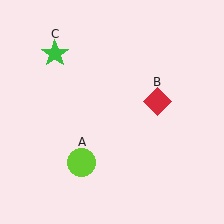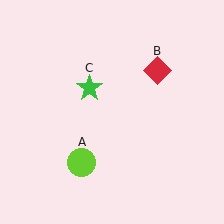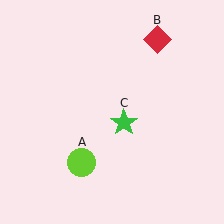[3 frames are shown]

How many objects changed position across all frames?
2 objects changed position: red diamond (object B), green star (object C).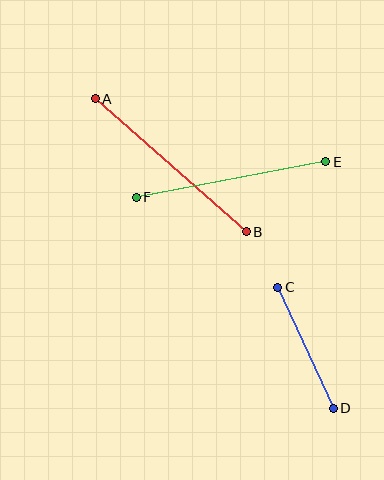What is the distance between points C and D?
The distance is approximately 133 pixels.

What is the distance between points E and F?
The distance is approximately 193 pixels.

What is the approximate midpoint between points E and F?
The midpoint is at approximately (231, 180) pixels.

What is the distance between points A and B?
The distance is approximately 201 pixels.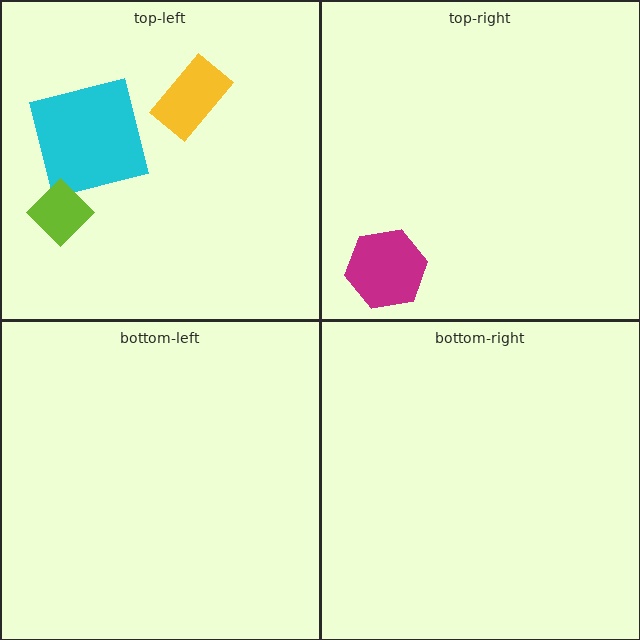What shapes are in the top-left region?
The cyan square, the yellow rectangle, the lime diamond.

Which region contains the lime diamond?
The top-left region.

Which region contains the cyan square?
The top-left region.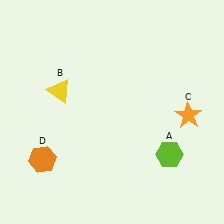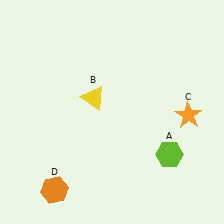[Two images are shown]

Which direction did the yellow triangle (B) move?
The yellow triangle (B) moved right.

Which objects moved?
The objects that moved are: the yellow triangle (B), the orange hexagon (D).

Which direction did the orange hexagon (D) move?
The orange hexagon (D) moved down.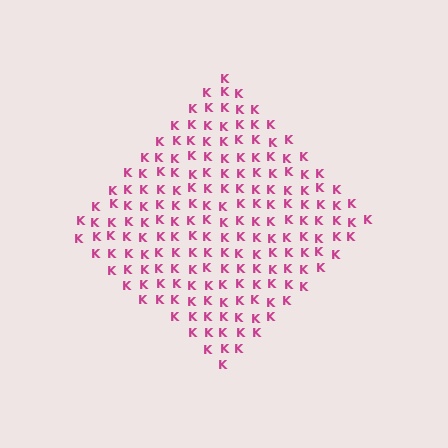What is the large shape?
The large shape is a diamond.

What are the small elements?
The small elements are letter K's.